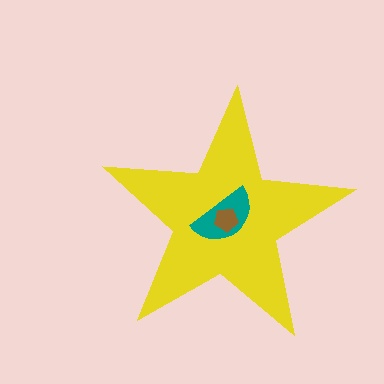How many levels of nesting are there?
3.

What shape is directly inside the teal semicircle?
The brown pentagon.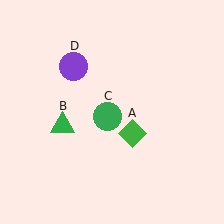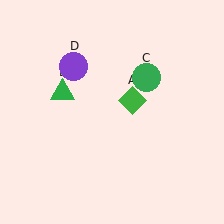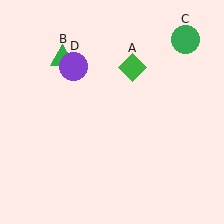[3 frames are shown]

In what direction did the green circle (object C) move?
The green circle (object C) moved up and to the right.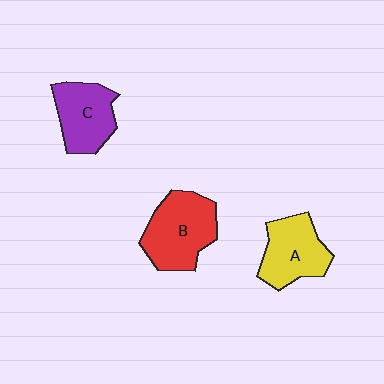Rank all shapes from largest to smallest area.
From largest to smallest: B (red), A (yellow), C (purple).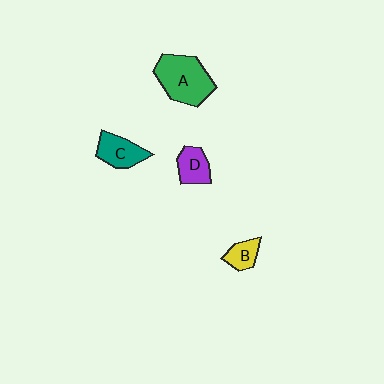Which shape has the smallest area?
Shape B (yellow).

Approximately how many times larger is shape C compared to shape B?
Approximately 1.6 times.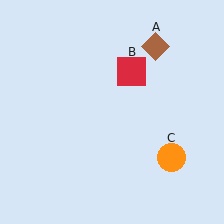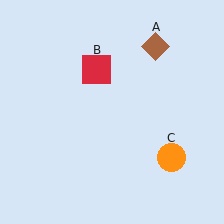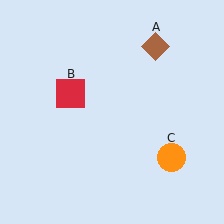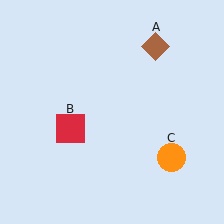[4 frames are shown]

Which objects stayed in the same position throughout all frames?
Brown diamond (object A) and orange circle (object C) remained stationary.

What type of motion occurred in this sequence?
The red square (object B) rotated counterclockwise around the center of the scene.